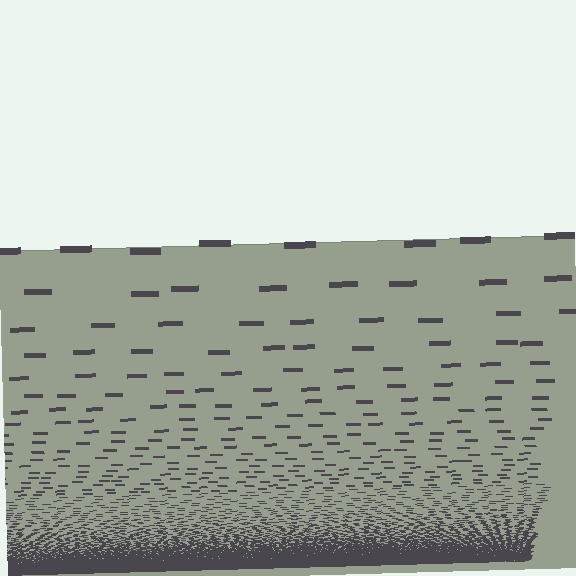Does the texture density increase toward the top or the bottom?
Density increases toward the bottom.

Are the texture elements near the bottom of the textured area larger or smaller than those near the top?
Smaller. The gradient is inverted — elements near the bottom are smaller and denser.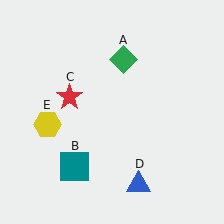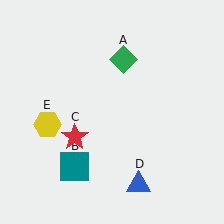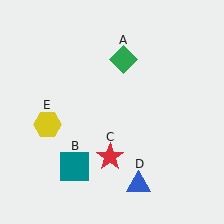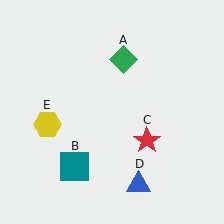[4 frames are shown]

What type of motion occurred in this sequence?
The red star (object C) rotated counterclockwise around the center of the scene.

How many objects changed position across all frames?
1 object changed position: red star (object C).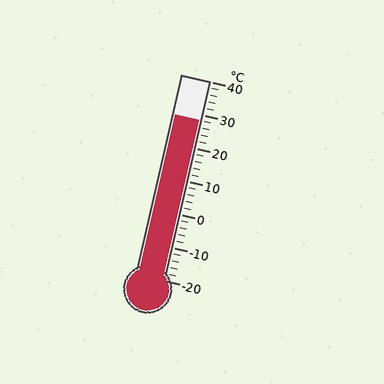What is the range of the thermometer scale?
The thermometer scale ranges from -20°C to 40°C.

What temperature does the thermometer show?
The thermometer shows approximately 28°C.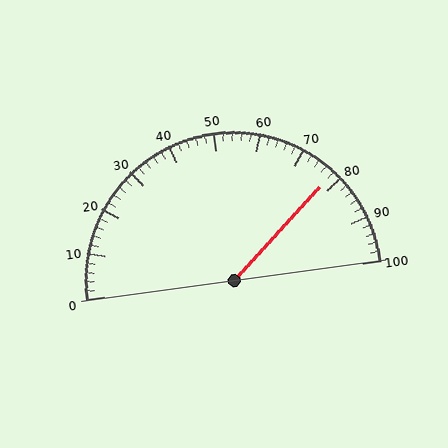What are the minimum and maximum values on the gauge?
The gauge ranges from 0 to 100.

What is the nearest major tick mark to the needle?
The nearest major tick mark is 80.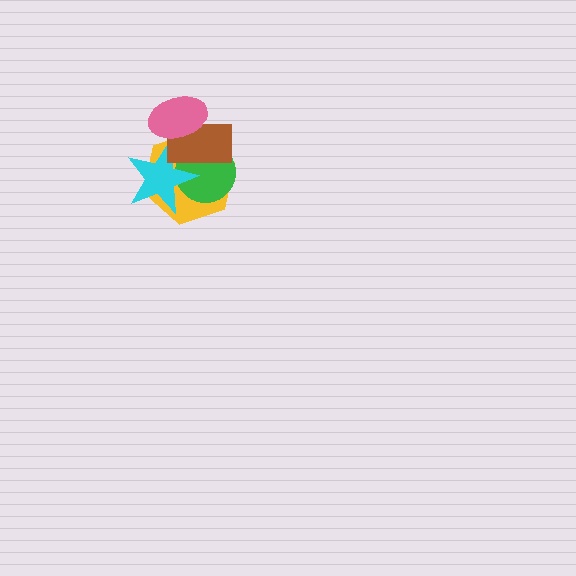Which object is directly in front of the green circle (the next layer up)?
The cyan star is directly in front of the green circle.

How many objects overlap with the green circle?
3 objects overlap with the green circle.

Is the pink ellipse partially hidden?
No, no other shape covers it.